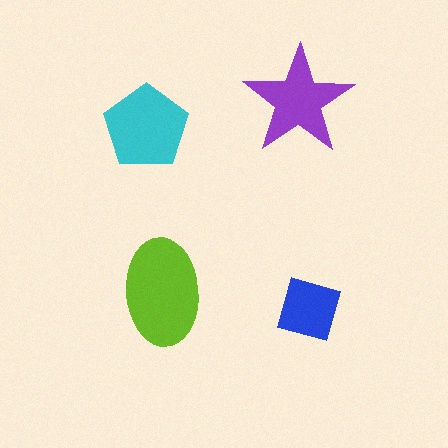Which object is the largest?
The lime ellipse.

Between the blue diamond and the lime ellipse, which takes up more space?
The lime ellipse.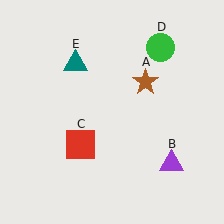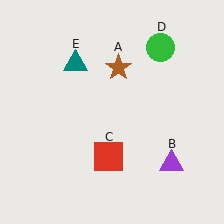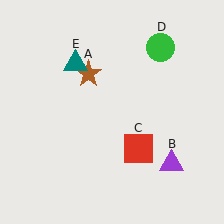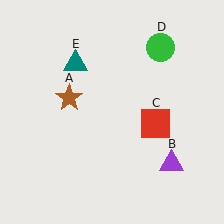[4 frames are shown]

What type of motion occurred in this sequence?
The brown star (object A), red square (object C) rotated counterclockwise around the center of the scene.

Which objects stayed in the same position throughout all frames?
Purple triangle (object B) and green circle (object D) and teal triangle (object E) remained stationary.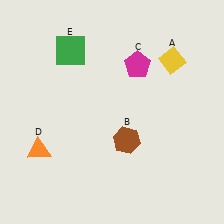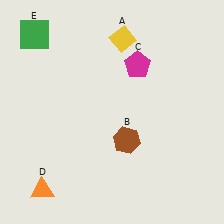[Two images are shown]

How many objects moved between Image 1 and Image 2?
3 objects moved between the two images.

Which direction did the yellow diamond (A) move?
The yellow diamond (A) moved left.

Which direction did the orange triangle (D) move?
The orange triangle (D) moved down.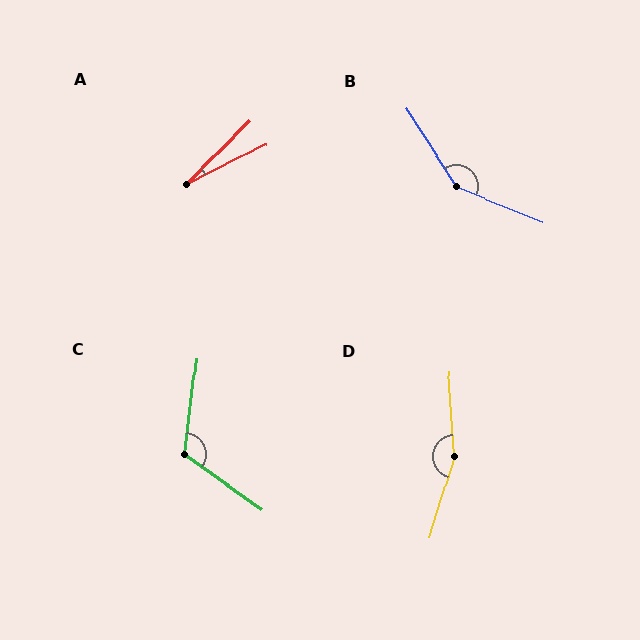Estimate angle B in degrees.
Approximately 145 degrees.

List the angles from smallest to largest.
A (18°), C (118°), B (145°), D (160°).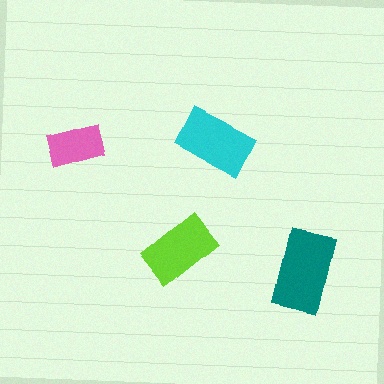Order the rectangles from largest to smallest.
the teal one, the cyan one, the lime one, the pink one.